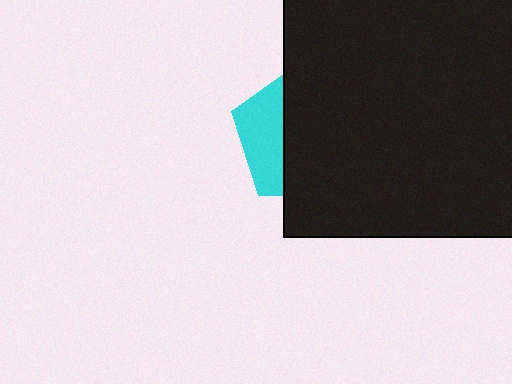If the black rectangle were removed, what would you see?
You would see the complete cyan pentagon.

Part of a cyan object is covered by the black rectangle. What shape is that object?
It is a pentagon.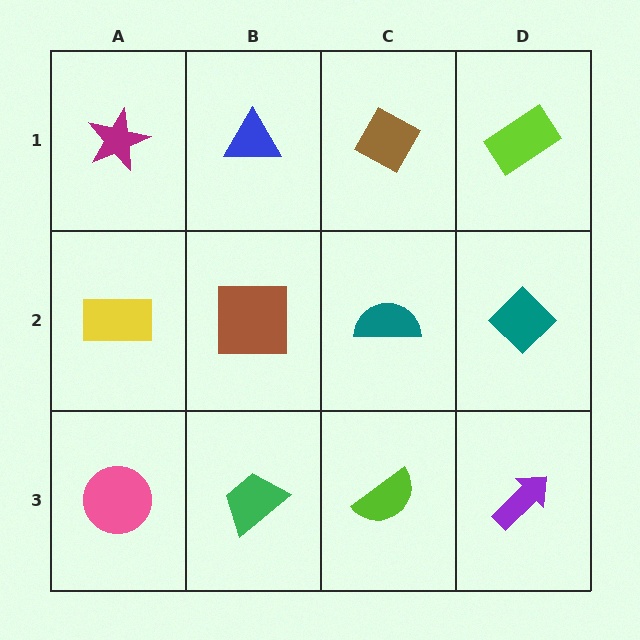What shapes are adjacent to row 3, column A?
A yellow rectangle (row 2, column A), a green trapezoid (row 3, column B).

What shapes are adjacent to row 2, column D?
A lime rectangle (row 1, column D), a purple arrow (row 3, column D), a teal semicircle (row 2, column C).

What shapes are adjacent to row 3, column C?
A teal semicircle (row 2, column C), a green trapezoid (row 3, column B), a purple arrow (row 3, column D).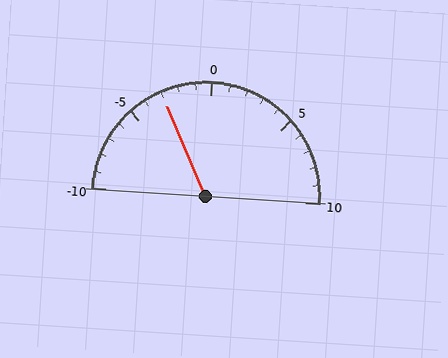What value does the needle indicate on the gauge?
The needle indicates approximately -3.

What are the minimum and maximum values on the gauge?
The gauge ranges from -10 to 10.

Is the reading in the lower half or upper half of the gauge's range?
The reading is in the lower half of the range (-10 to 10).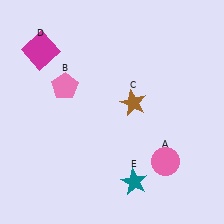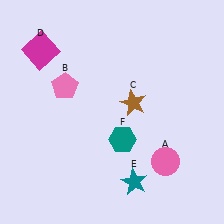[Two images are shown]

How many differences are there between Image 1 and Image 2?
There is 1 difference between the two images.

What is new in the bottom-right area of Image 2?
A teal hexagon (F) was added in the bottom-right area of Image 2.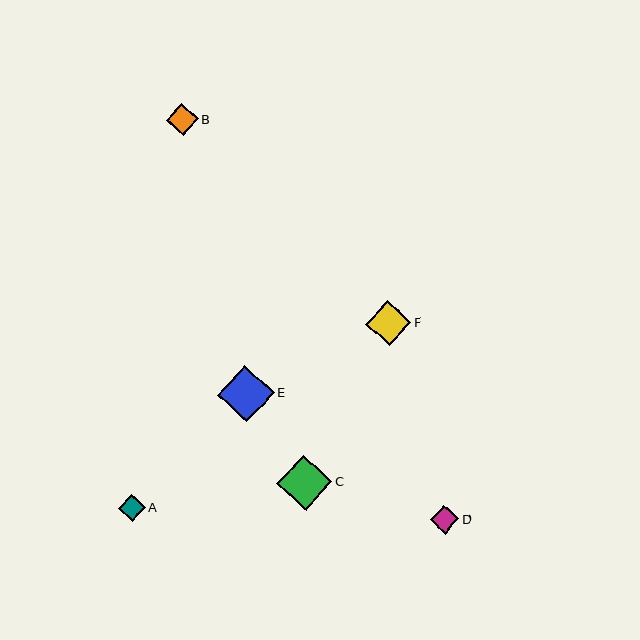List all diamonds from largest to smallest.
From largest to smallest: E, C, F, B, D, A.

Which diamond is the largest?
Diamond E is the largest with a size of approximately 56 pixels.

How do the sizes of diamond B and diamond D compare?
Diamond B and diamond D are approximately the same size.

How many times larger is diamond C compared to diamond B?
Diamond C is approximately 1.7 times the size of diamond B.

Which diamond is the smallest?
Diamond A is the smallest with a size of approximately 27 pixels.